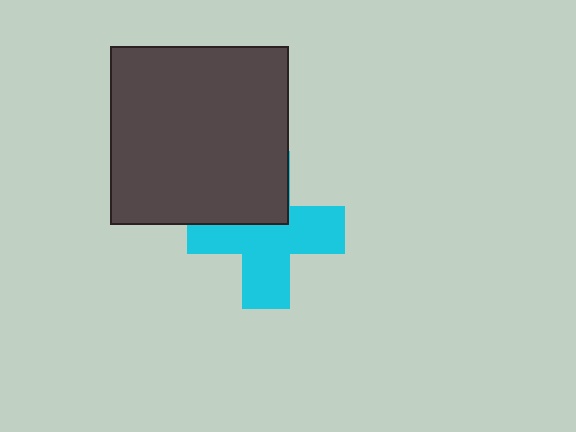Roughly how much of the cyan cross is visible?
About half of it is visible (roughly 64%).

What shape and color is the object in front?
The object in front is a dark gray square.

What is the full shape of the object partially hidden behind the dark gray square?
The partially hidden object is a cyan cross.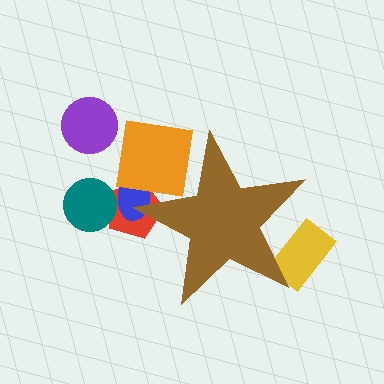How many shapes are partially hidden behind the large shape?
4 shapes are partially hidden.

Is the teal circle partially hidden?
No, the teal circle is fully visible.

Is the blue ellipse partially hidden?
Yes, the blue ellipse is partially hidden behind the brown star.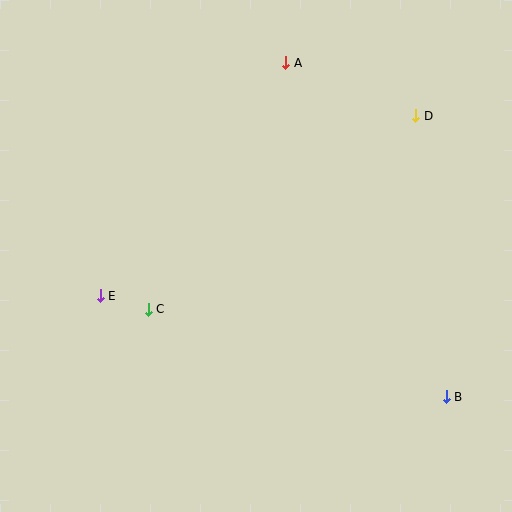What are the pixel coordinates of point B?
Point B is at (446, 397).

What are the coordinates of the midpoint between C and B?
The midpoint between C and B is at (297, 353).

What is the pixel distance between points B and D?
The distance between B and D is 283 pixels.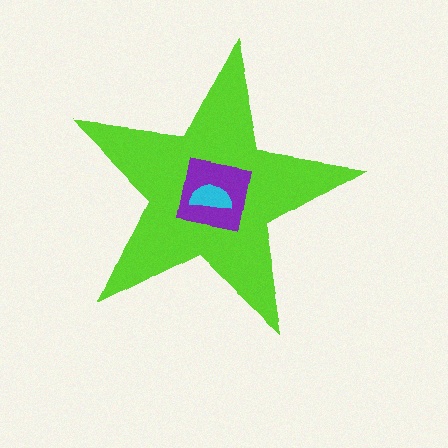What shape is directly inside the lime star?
The purple square.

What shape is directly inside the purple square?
The cyan semicircle.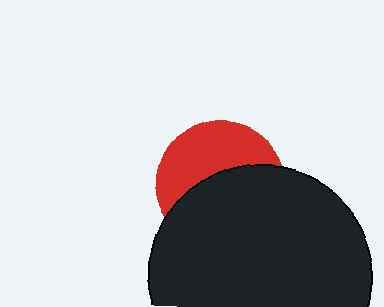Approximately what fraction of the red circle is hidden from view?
Roughly 56% of the red circle is hidden behind the black circle.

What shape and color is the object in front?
The object in front is a black circle.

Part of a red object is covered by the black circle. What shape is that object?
It is a circle.